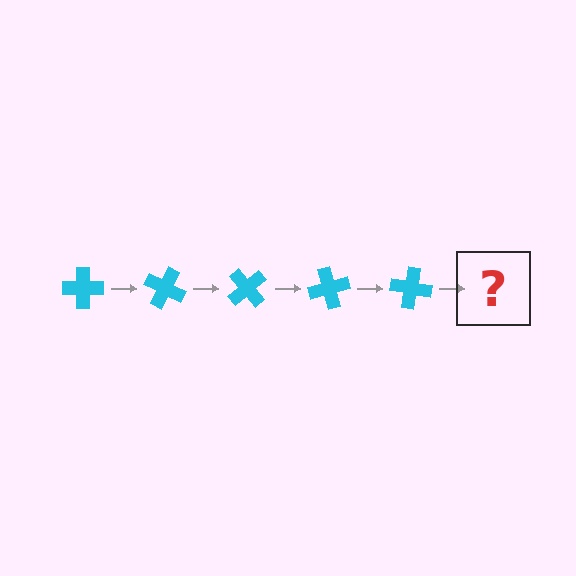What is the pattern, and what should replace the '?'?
The pattern is that the cross rotates 25 degrees each step. The '?' should be a cyan cross rotated 125 degrees.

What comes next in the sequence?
The next element should be a cyan cross rotated 125 degrees.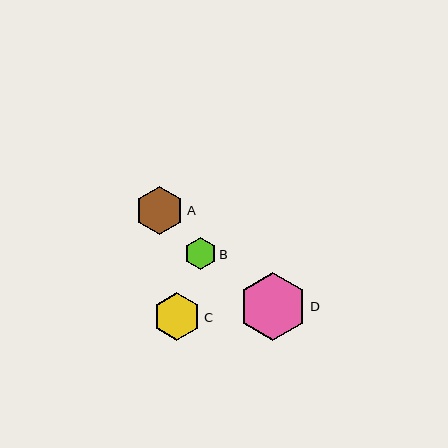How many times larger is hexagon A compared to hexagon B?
Hexagon A is approximately 1.5 times the size of hexagon B.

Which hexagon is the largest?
Hexagon D is the largest with a size of approximately 68 pixels.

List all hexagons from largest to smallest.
From largest to smallest: D, A, C, B.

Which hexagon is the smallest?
Hexagon B is the smallest with a size of approximately 32 pixels.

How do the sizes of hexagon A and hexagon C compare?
Hexagon A and hexagon C are approximately the same size.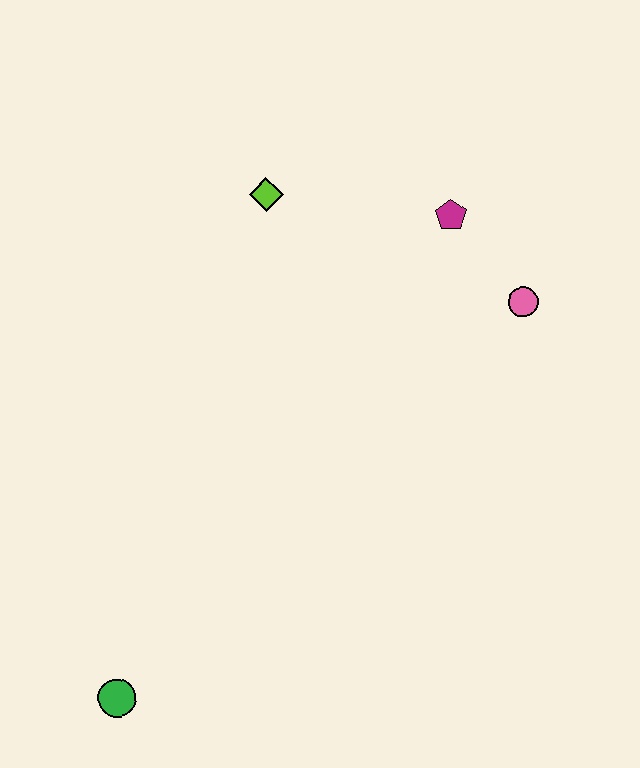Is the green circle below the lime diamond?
Yes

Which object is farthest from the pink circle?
The green circle is farthest from the pink circle.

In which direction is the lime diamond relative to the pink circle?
The lime diamond is to the left of the pink circle.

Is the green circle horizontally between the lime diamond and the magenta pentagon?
No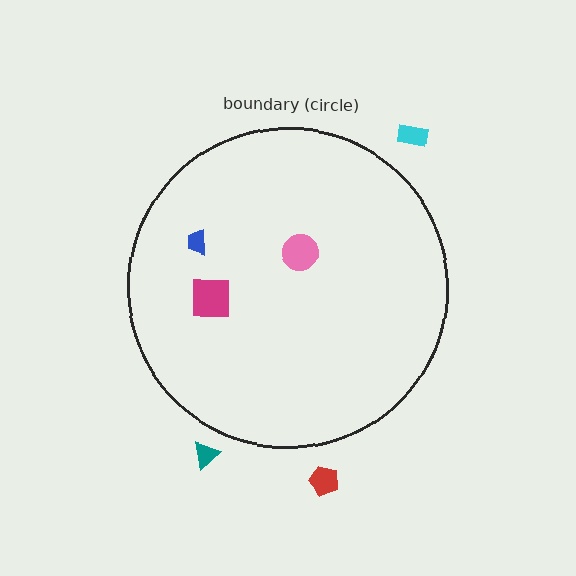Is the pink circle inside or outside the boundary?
Inside.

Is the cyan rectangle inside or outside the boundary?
Outside.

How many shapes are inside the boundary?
3 inside, 3 outside.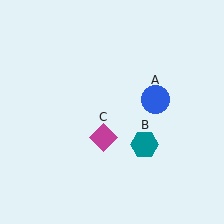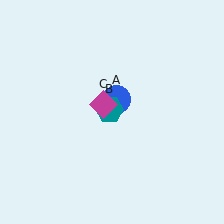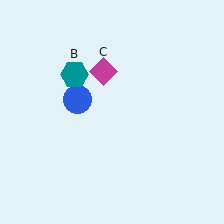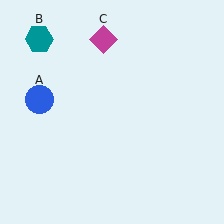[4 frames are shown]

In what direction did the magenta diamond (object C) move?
The magenta diamond (object C) moved up.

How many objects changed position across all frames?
3 objects changed position: blue circle (object A), teal hexagon (object B), magenta diamond (object C).